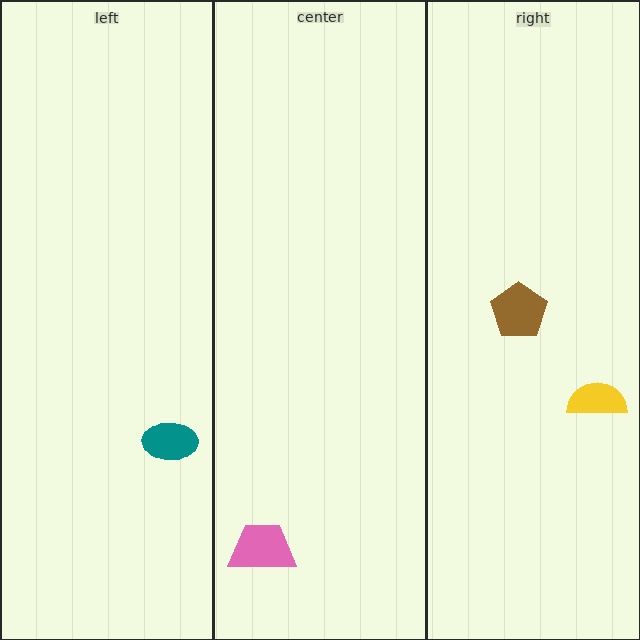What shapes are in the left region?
The teal ellipse.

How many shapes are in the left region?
1.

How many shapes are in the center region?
1.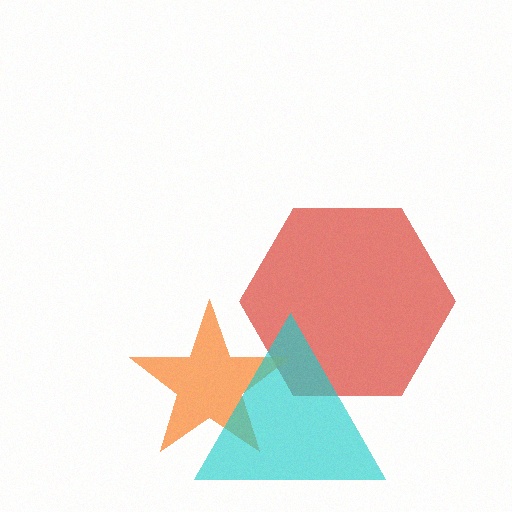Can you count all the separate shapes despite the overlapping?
Yes, there are 3 separate shapes.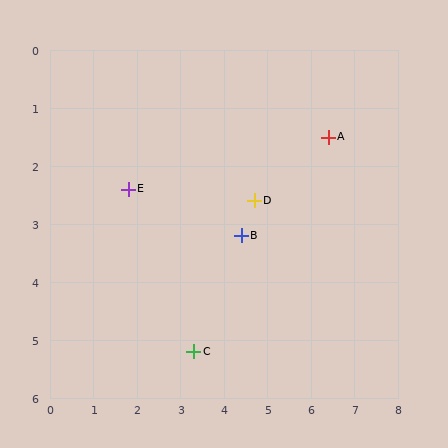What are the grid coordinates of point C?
Point C is at approximately (3.3, 5.2).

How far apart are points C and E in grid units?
Points C and E are about 3.2 grid units apart.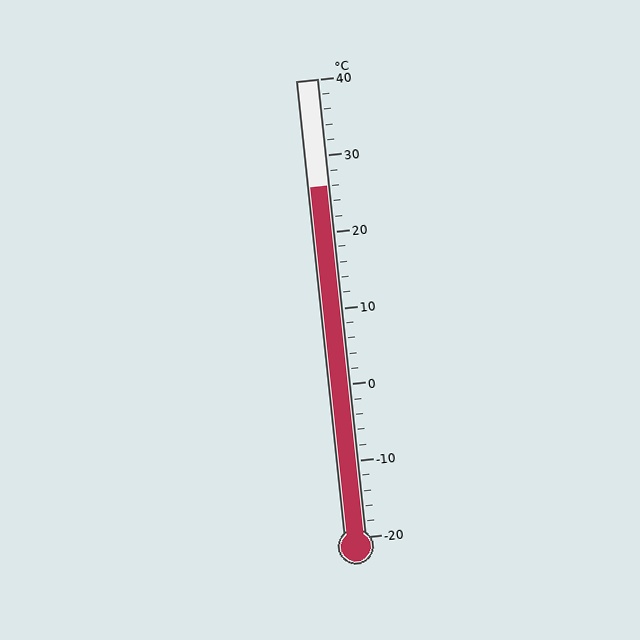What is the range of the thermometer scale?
The thermometer scale ranges from -20°C to 40°C.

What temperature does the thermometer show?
The thermometer shows approximately 26°C.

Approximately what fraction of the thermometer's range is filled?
The thermometer is filled to approximately 75% of its range.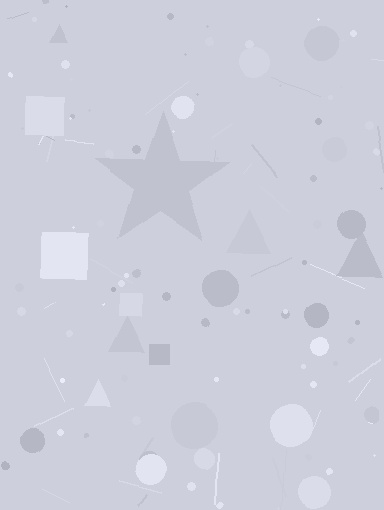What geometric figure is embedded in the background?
A star is embedded in the background.